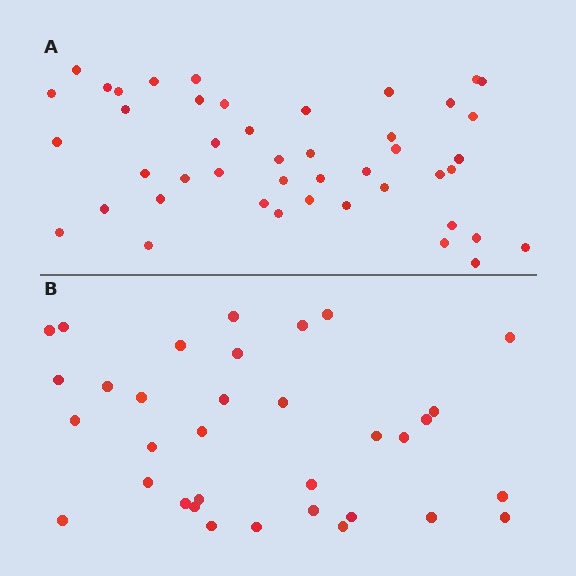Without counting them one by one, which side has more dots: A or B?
Region A (the top region) has more dots.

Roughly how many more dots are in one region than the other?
Region A has roughly 12 or so more dots than region B.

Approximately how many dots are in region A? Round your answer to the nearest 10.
About 40 dots. (The exact count is 45, which rounds to 40.)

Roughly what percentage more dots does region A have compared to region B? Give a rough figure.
About 30% more.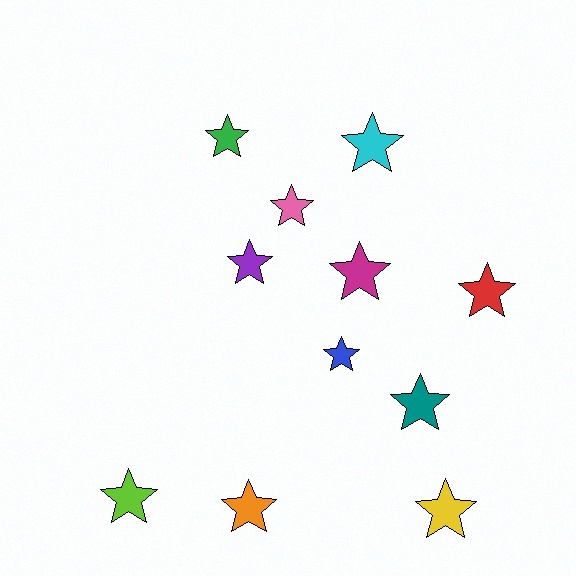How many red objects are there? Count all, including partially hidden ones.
There is 1 red object.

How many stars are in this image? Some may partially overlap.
There are 11 stars.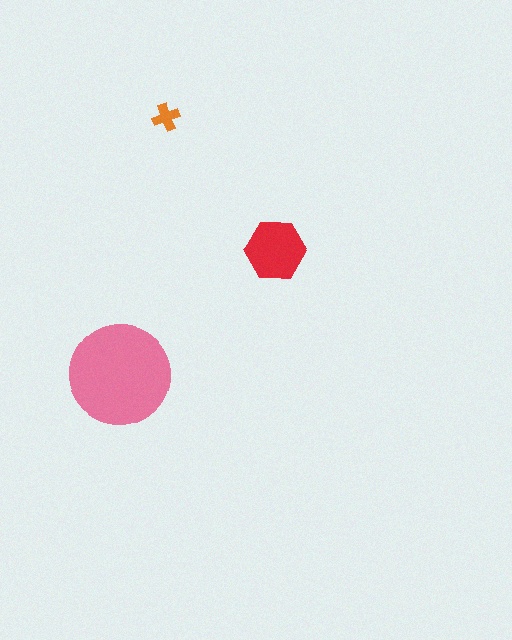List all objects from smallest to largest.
The orange cross, the red hexagon, the pink circle.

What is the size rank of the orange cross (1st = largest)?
3rd.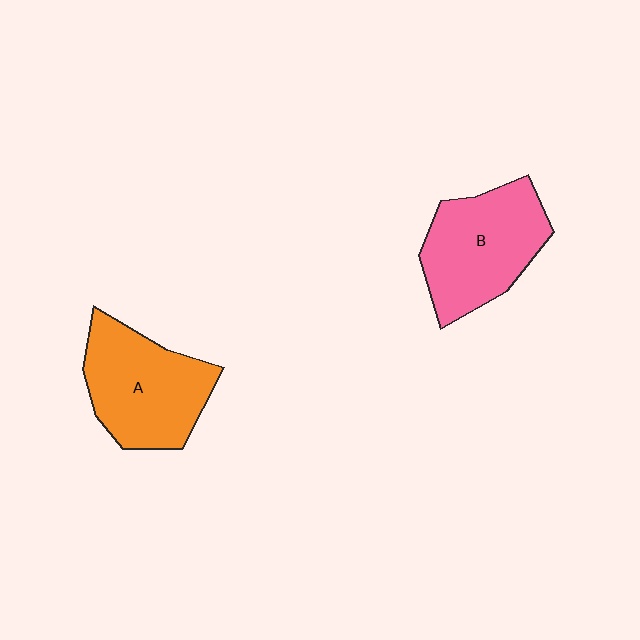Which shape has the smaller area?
Shape B (pink).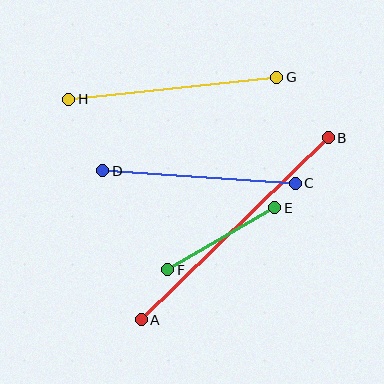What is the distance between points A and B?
The distance is approximately 261 pixels.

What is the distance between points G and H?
The distance is approximately 209 pixels.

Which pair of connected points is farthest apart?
Points A and B are farthest apart.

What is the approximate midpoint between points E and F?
The midpoint is at approximately (221, 239) pixels.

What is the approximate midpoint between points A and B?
The midpoint is at approximately (235, 229) pixels.